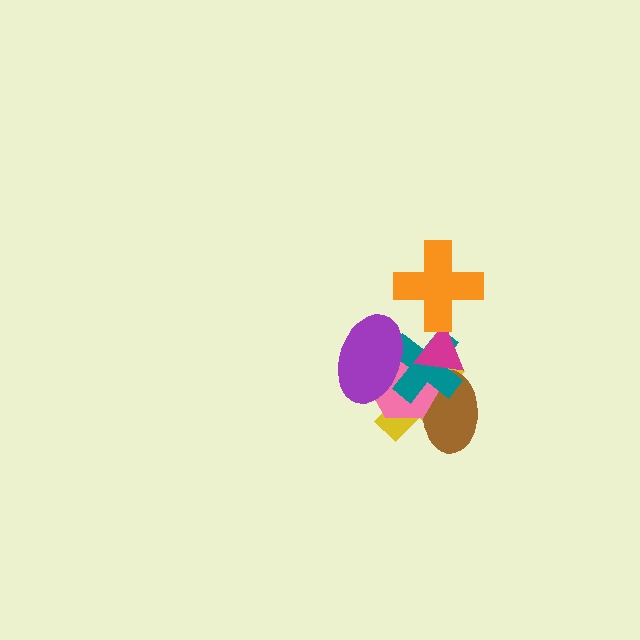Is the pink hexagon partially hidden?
Yes, it is partially covered by another shape.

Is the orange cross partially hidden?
No, no other shape covers it.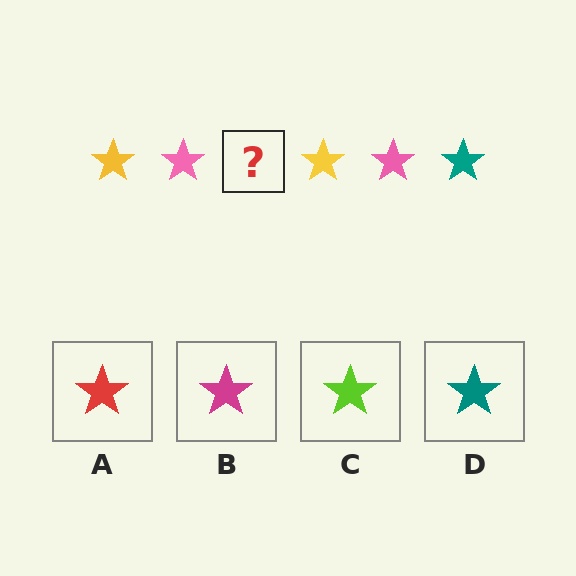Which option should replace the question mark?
Option D.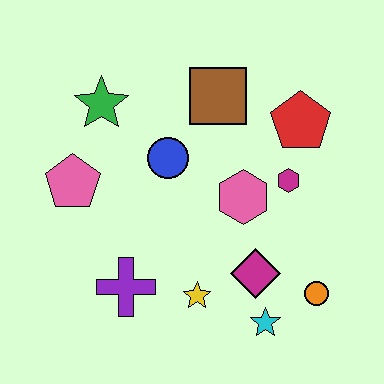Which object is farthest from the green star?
The orange circle is farthest from the green star.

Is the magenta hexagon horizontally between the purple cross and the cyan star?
No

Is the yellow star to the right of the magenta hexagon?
No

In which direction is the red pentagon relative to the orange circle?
The red pentagon is above the orange circle.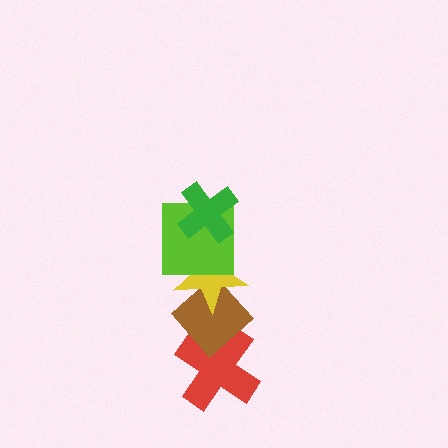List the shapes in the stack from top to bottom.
From top to bottom: the green cross, the lime square, the yellow star, the brown diamond, the red cross.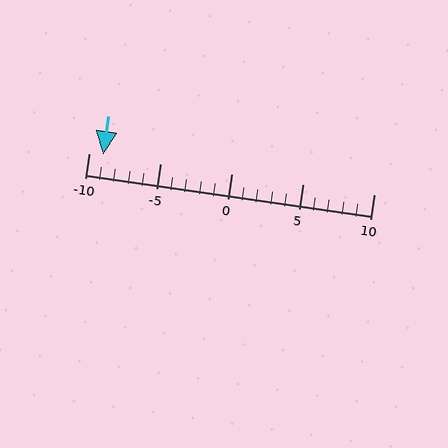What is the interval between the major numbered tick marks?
The major tick marks are spaced 5 units apart.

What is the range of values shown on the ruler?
The ruler shows values from -10 to 10.